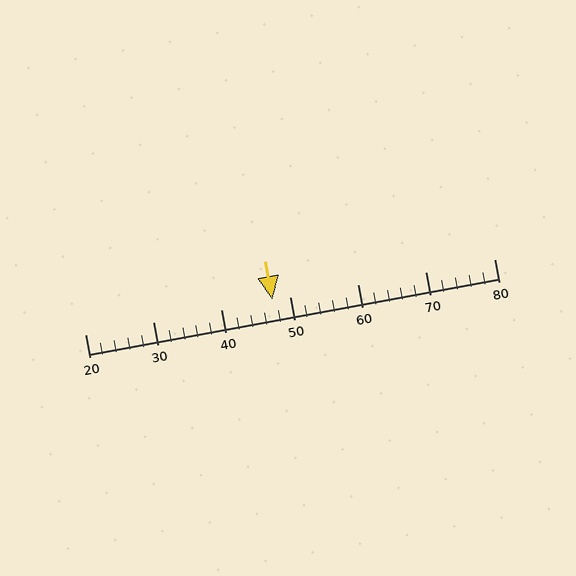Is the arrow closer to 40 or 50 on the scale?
The arrow is closer to 50.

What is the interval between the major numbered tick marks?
The major tick marks are spaced 10 units apart.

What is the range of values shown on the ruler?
The ruler shows values from 20 to 80.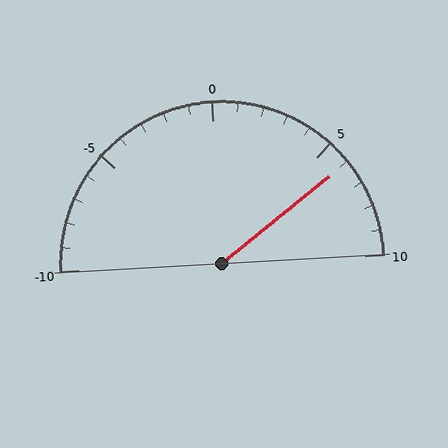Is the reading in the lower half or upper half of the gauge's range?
The reading is in the upper half of the range (-10 to 10).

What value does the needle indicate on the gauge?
The needle indicates approximately 6.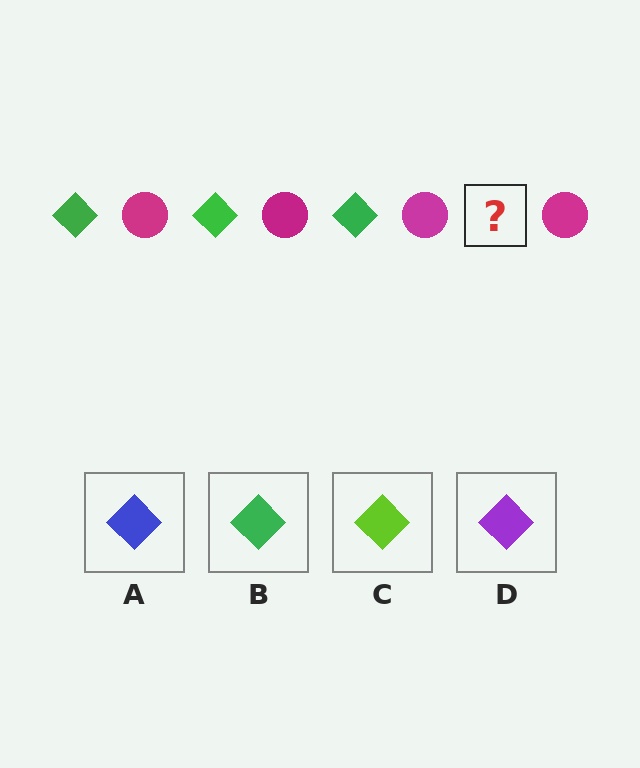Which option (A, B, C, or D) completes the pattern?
B.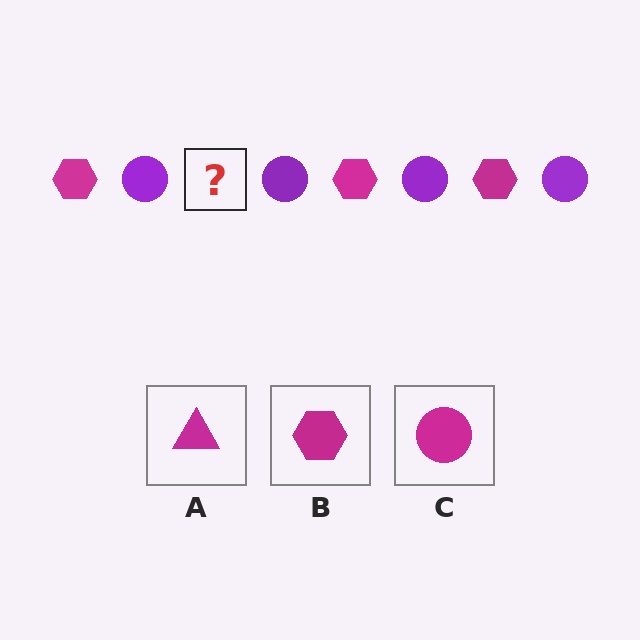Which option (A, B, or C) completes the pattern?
B.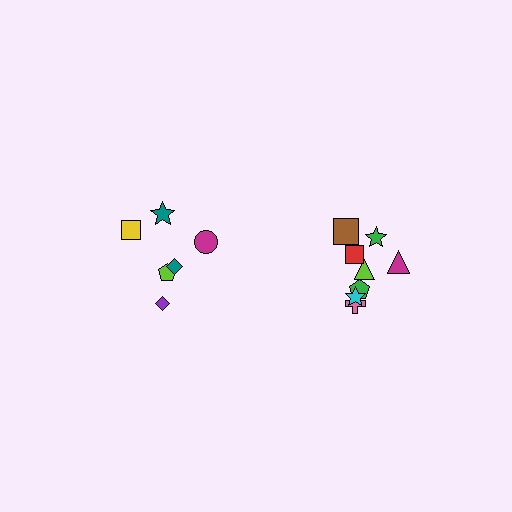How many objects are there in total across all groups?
There are 14 objects.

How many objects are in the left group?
There are 6 objects.